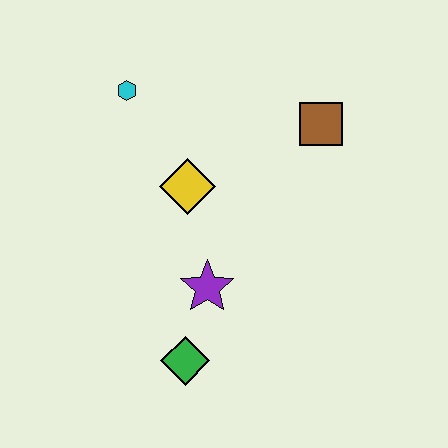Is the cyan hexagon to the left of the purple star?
Yes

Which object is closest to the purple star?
The green diamond is closest to the purple star.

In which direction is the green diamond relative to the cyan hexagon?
The green diamond is below the cyan hexagon.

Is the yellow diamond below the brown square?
Yes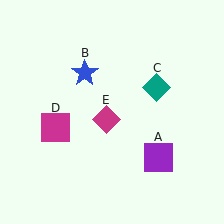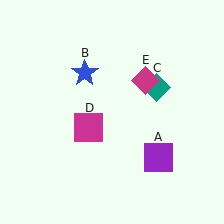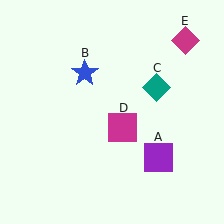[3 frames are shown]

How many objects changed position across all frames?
2 objects changed position: magenta square (object D), magenta diamond (object E).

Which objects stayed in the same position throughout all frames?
Purple square (object A) and blue star (object B) and teal diamond (object C) remained stationary.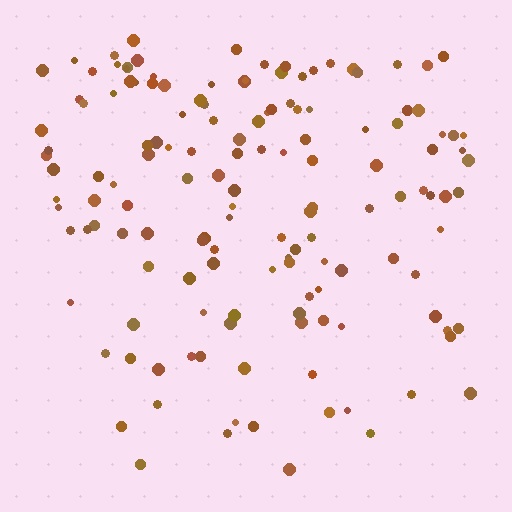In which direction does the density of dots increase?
From bottom to top, with the top side densest.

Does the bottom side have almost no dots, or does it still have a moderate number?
Still a moderate number, just noticeably fewer than the top.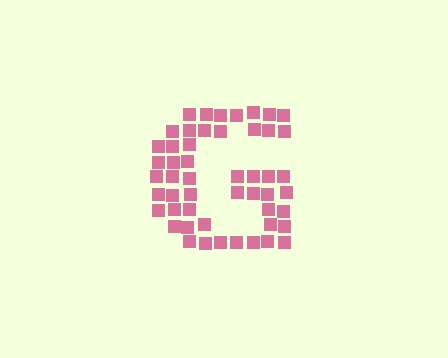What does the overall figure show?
The overall figure shows the letter G.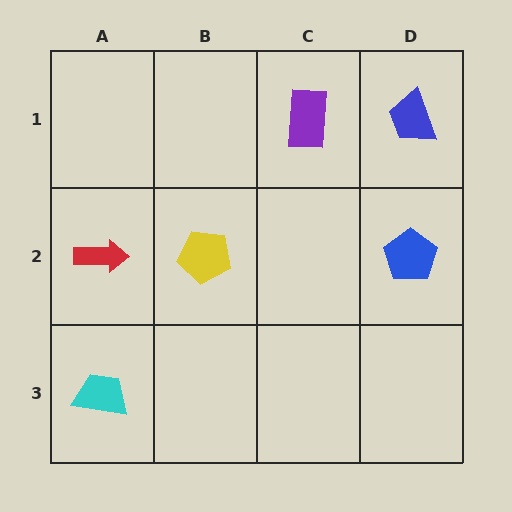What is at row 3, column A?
A cyan trapezoid.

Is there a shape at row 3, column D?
No, that cell is empty.